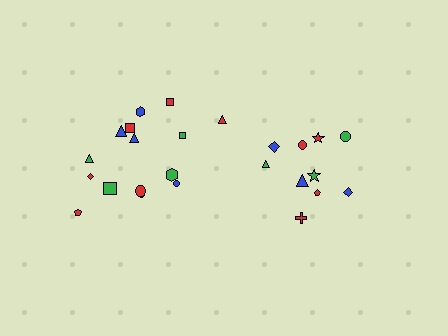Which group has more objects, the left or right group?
The left group.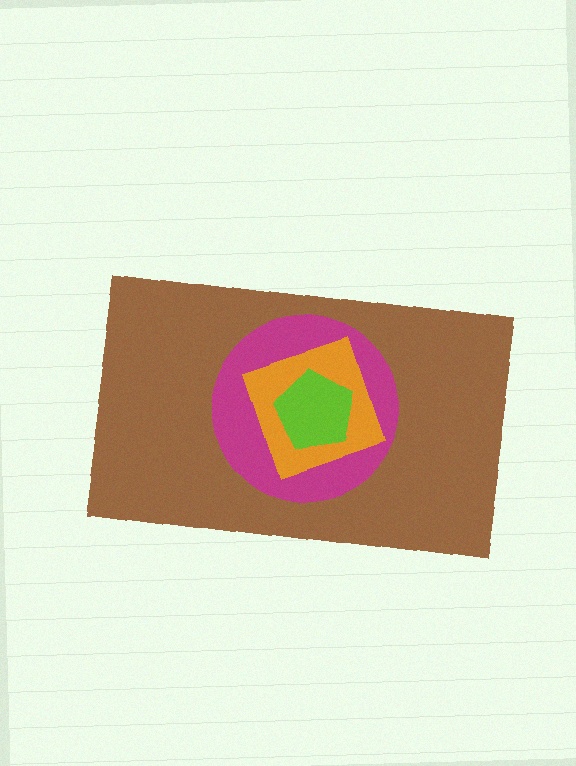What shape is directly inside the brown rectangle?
The magenta circle.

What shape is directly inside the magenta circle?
The orange diamond.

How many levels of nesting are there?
4.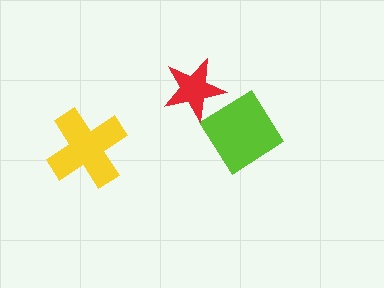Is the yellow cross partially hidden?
No, no other shape covers it.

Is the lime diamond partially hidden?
Yes, it is partially covered by another shape.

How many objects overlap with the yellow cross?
0 objects overlap with the yellow cross.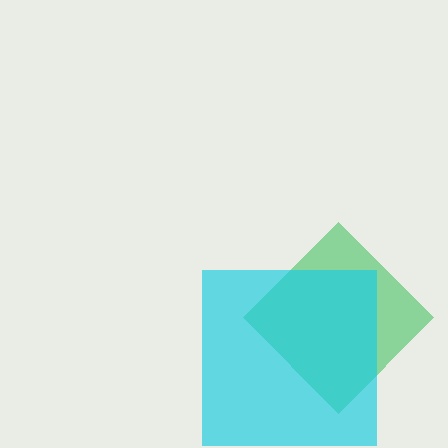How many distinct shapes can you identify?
There are 2 distinct shapes: a green diamond, a cyan square.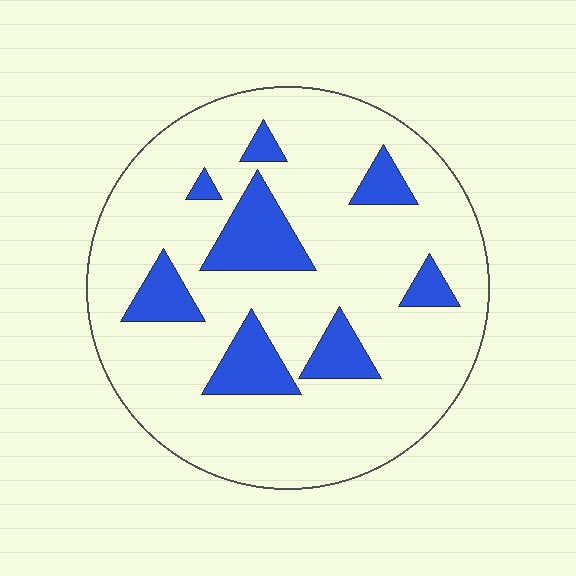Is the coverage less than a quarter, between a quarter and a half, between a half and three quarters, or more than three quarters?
Less than a quarter.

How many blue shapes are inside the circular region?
8.